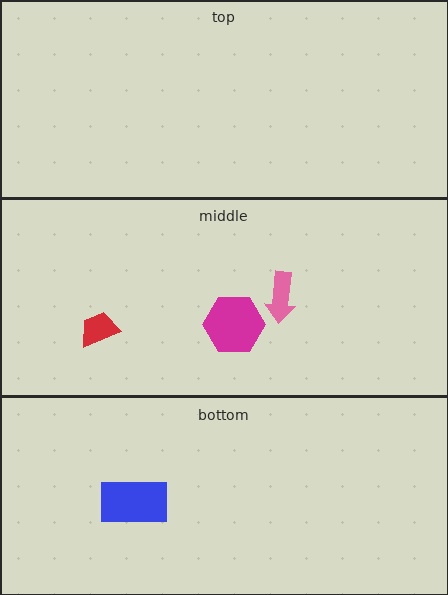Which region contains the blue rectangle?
The bottom region.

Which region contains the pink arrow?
The middle region.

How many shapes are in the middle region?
3.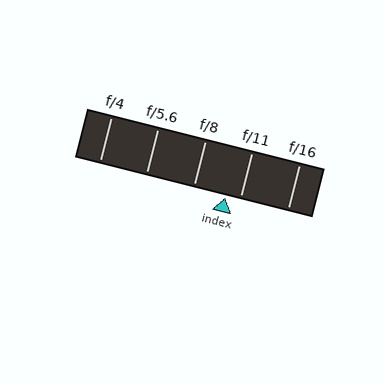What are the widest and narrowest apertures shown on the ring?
The widest aperture shown is f/4 and the narrowest is f/16.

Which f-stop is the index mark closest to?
The index mark is closest to f/11.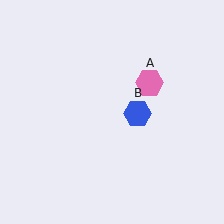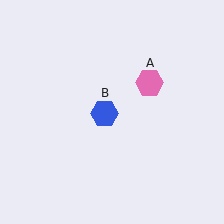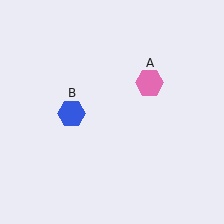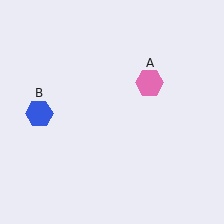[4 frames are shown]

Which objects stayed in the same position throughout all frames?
Pink hexagon (object A) remained stationary.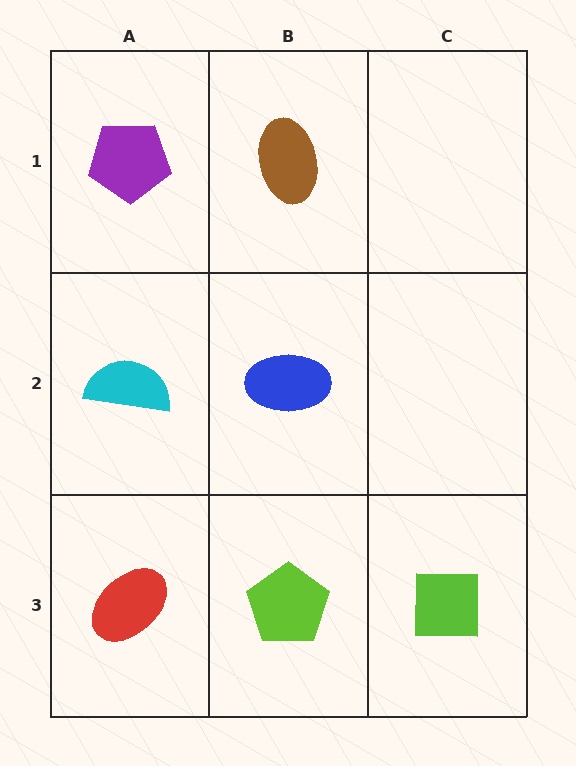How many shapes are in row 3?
3 shapes.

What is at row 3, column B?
A lime pentagon.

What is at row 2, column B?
A blue ellipse.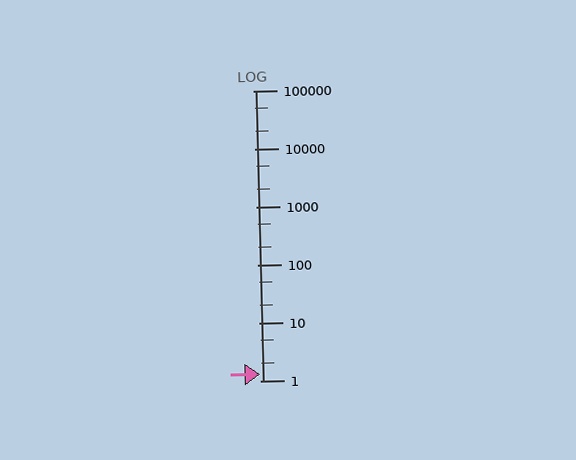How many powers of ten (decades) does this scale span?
The scale spans 5 decades, from 1 to 100000.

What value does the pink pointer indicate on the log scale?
The pointer indicates approximately 1.3.